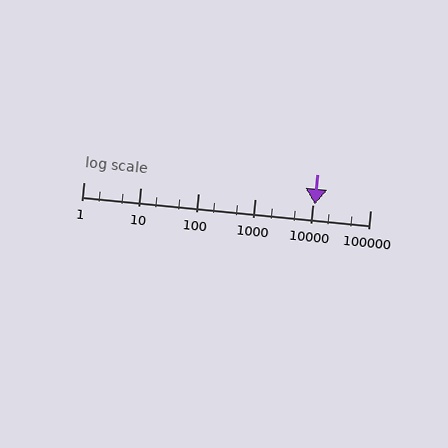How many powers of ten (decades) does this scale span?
The scale spans 5 decades, from 1 to 100000.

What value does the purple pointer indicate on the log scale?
The pointer indicates approximately 11000.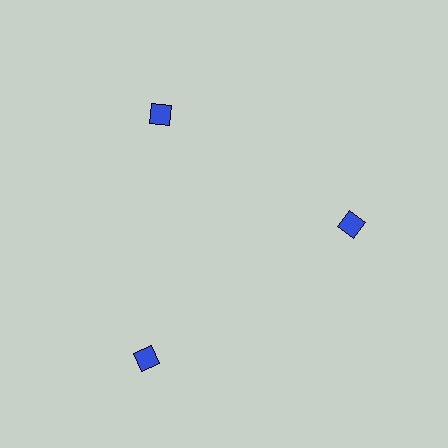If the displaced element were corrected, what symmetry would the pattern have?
It would have 3-fold rotational symmetry — the pattern would map onto itself every 120 degrees.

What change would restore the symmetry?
The symmetry would be restored by moving it inward, back onto the ring so that all 3 diamonds sit at equal angles and equal distance from the center.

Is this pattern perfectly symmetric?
No. The 3 blue diamonds are arranged in a ring, but one element near the 7 o'clock position is pushed outward from the center, breaking the 3-fold rotational symmetry.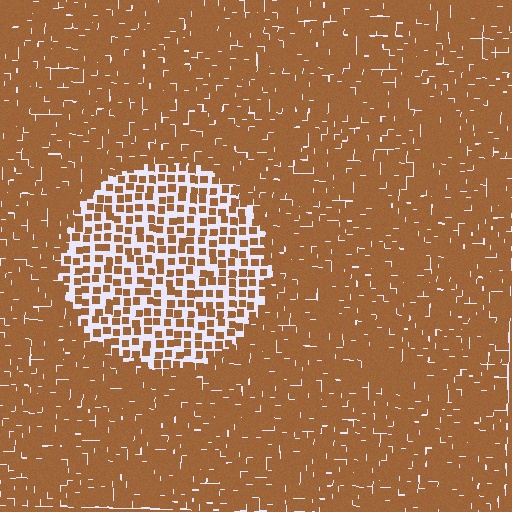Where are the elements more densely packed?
The elements are more densely packed outside the circle boundary.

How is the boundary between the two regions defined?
The boundary is defined by a change in element density (approximately 2.4x ratio). All elements are the same color, size, and shape.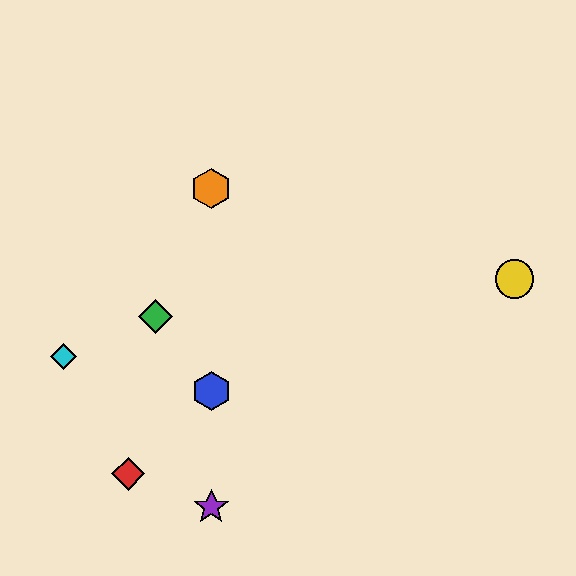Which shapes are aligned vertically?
The blue hexagon, the purple star, the orange hexagon are aligned vertically.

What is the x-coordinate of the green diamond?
The green diamond is at x≈155.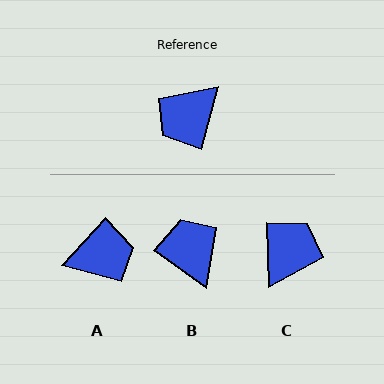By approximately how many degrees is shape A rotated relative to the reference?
Approximately 154 degrees counter-clockwise.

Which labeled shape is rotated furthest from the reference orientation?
C, about 162 degrees away.